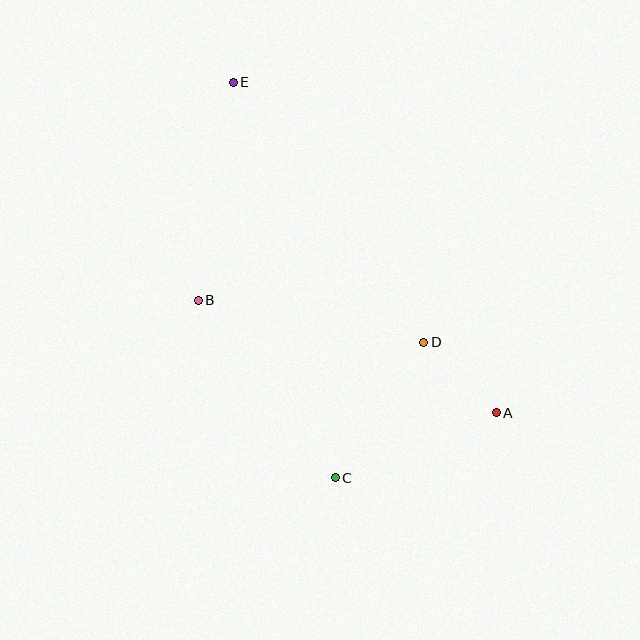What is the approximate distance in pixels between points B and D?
The distance between B and D is approximately 229 pixels.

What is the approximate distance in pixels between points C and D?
The distance between C and D is approximately 162 pixels.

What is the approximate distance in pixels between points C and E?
The distance between C and E is approximately 408 pixels.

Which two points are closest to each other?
Points A and D are closest to each other.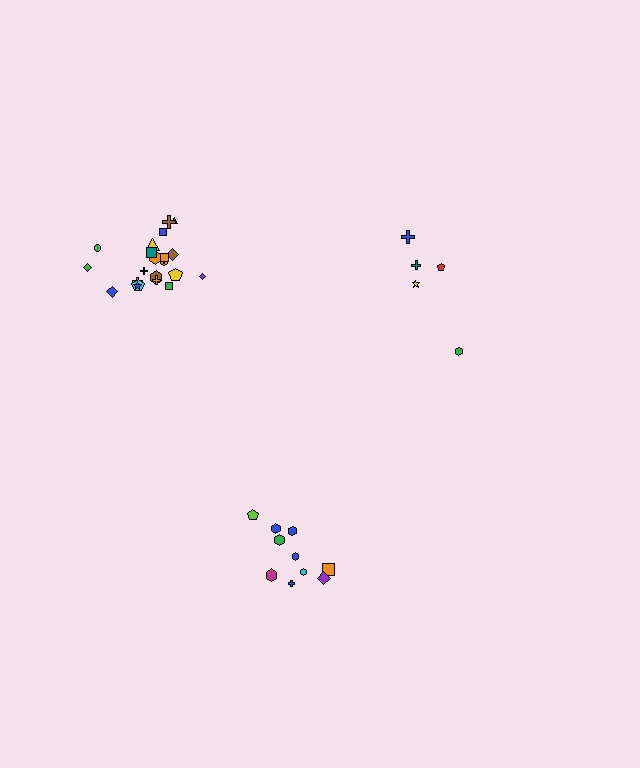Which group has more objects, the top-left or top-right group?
The top-left group.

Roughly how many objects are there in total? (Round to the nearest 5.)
Roughly 35 objects in total.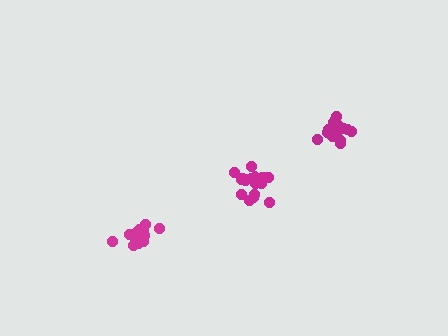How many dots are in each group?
Group 1: 17 dots, Group 2: 16 dots, Group 3: 19 dots (52 total).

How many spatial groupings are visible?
There are 3 spatial groupings.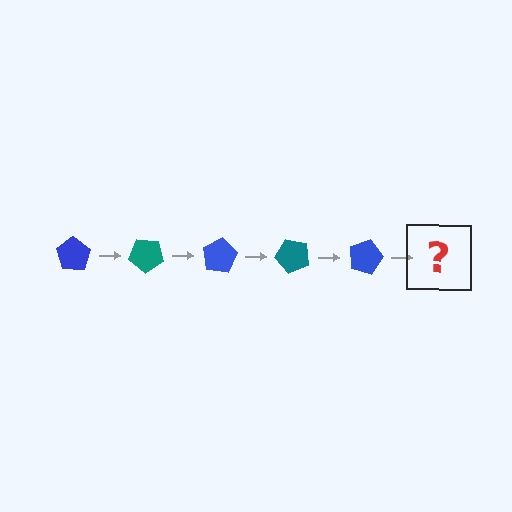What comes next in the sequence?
The next element should be a teal pentagon, rotated 200 degrees from the start.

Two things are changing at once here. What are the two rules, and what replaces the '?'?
The two rules are that it rotates 40 degrees each step and the color cycles through blue and teal. The '?' should be a teal pentagon, rotated 200 degrees from the start.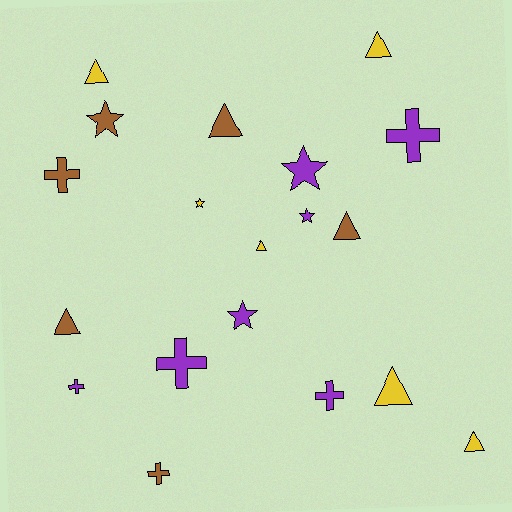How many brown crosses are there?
There are 2 brown crosses.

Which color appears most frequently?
Purple, with 7 objects.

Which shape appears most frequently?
Triangle, with 8 objects.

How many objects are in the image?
There are 19 objects.